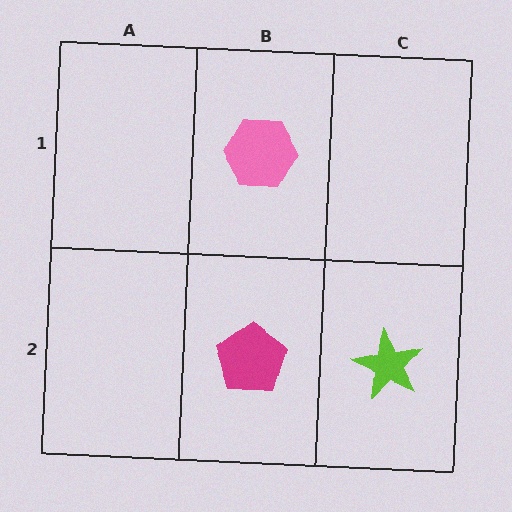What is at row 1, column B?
A pink hexagon.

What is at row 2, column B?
A magenta pentagon.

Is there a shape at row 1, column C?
No, that cell is empty.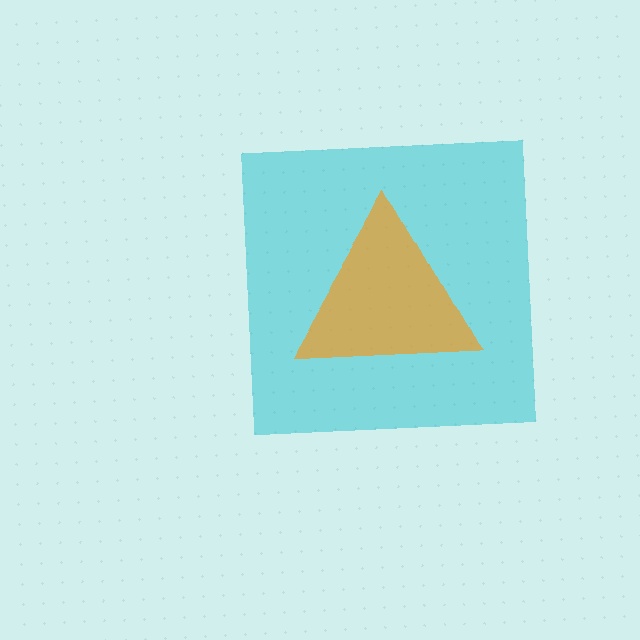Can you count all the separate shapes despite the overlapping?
Yes, there are 2 separate shapes.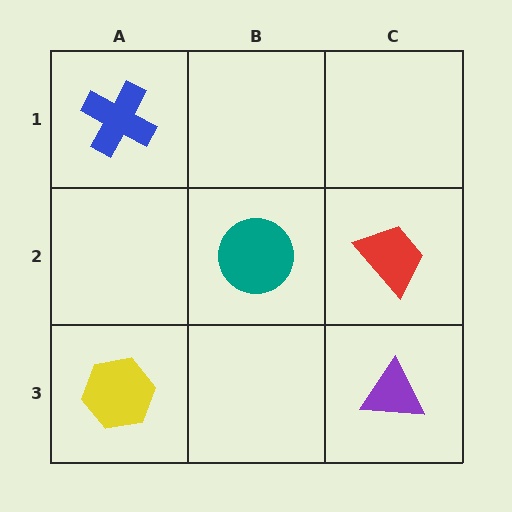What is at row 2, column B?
A teal circle.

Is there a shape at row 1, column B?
No, that cell is empty.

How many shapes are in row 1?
1 shape.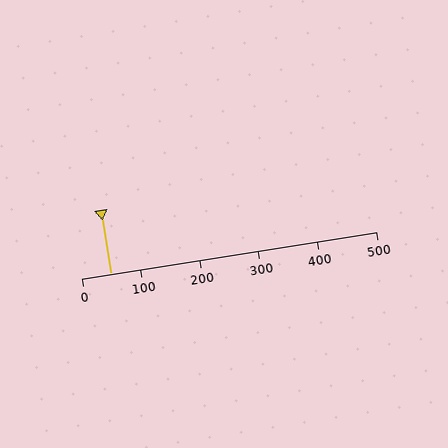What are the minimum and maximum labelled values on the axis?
The axis runs from 0 to 500.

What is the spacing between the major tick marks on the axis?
The major ticks are spaced 100 apart.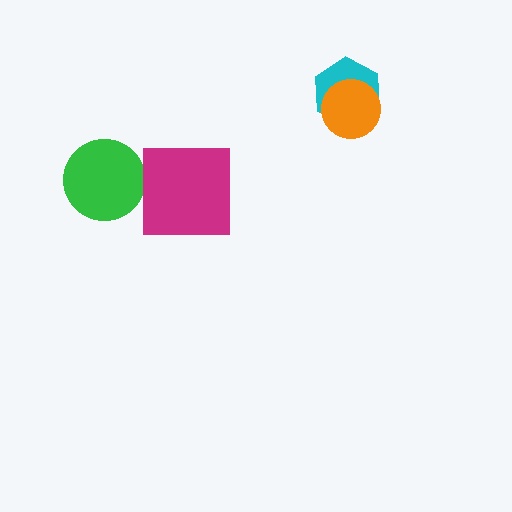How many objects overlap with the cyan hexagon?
1 object overlaps with the cyan hexagon.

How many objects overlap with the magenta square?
0 objects overlap with the magenta square.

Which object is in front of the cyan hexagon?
The orange circle is in front of the cyan hexagon.